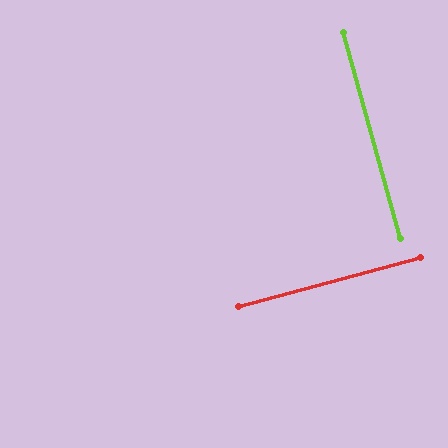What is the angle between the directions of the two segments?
Approximately 89 degrees.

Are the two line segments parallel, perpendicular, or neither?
Perpendicular — they meet at approximately 89°.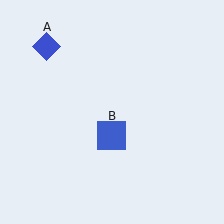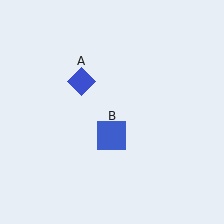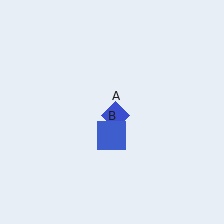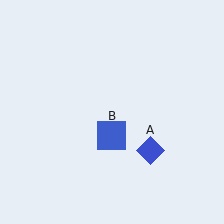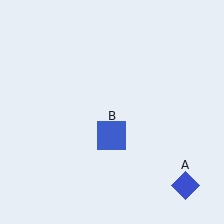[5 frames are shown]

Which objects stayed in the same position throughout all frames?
Blue square (object B) remained stationary.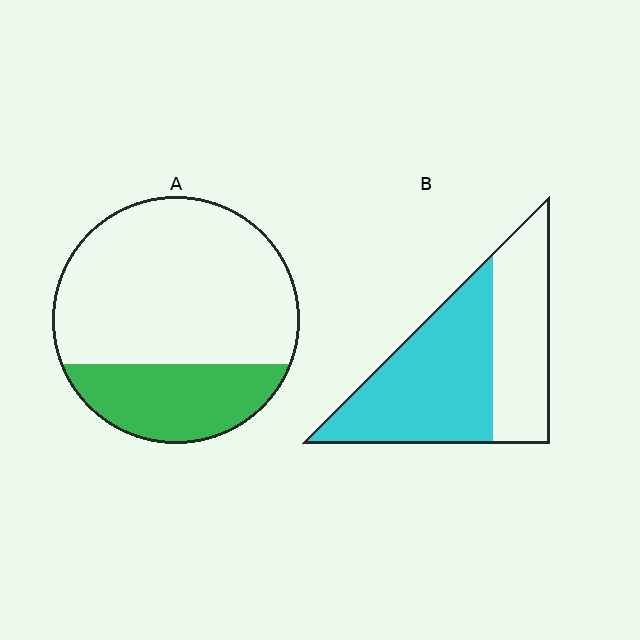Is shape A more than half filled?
No.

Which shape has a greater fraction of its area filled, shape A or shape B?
Shape B.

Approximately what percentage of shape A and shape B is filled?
A is approximately 30% and B is approximately 60%.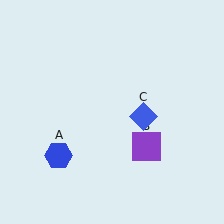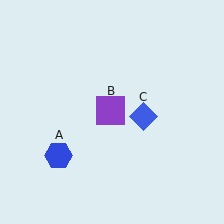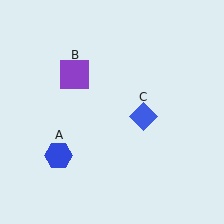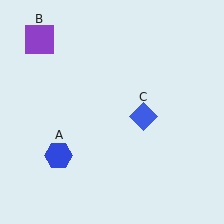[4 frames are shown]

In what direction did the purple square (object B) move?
The purple square (object B) moved up and to the left.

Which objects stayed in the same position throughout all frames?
Blue hexagon (object A) and blue diamond (object C) remained stationary.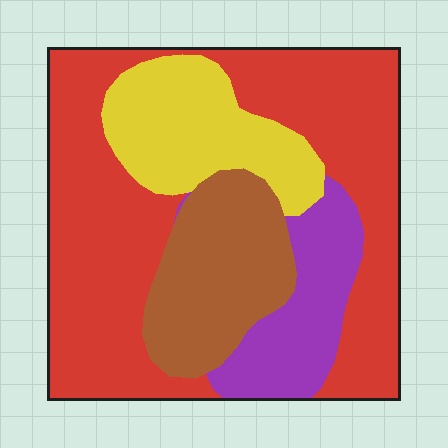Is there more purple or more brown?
Brown.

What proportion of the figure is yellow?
Yellow takes up between a sixth and a third of the figure.